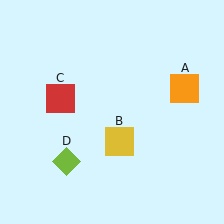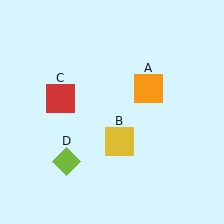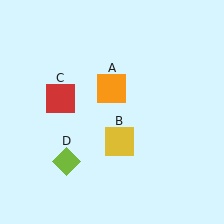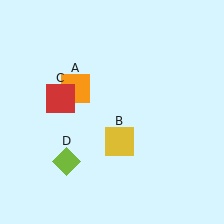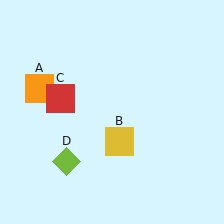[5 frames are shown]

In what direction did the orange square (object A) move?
The orange square (object A) moved left.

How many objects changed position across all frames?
1 object changed position: orange square (object A).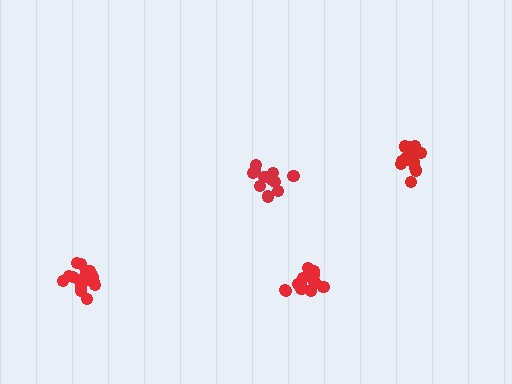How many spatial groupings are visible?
There are 4 spatial groupings.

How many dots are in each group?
Group 1: 12 dots, Group 2: 15 dots, Group 3: 13 dots, Group 4: 17 dots (57 total).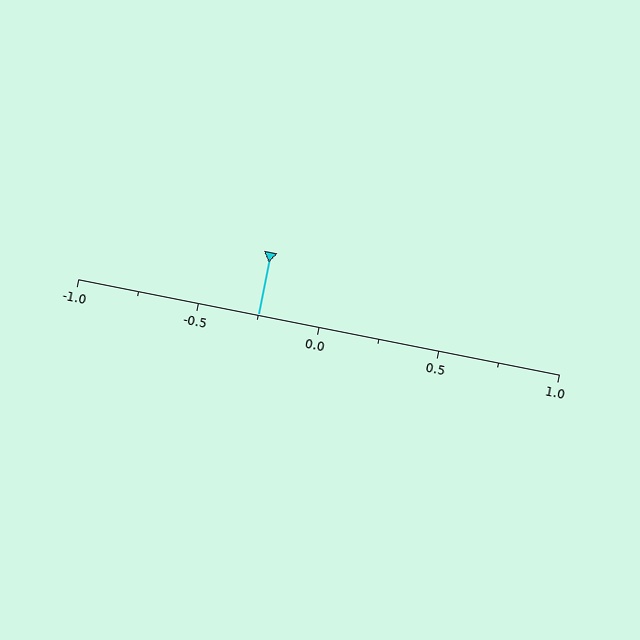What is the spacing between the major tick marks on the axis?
The major ticks are spaced 0.5 apart.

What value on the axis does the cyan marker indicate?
The marker indicates approximately -0.25.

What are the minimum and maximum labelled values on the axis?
The axis runs from -1.0 to 1.0.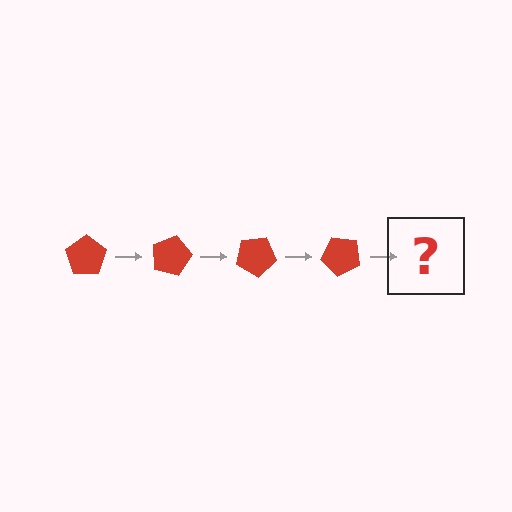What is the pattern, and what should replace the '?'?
The pattern is that the pentagon rotates 15 degrees each step. The '?' should be a red pentagon rotated 60 degrees.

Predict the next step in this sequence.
The next step is a red pentagon rotated 60 degrees.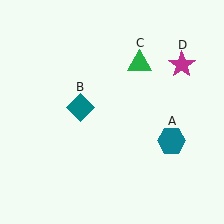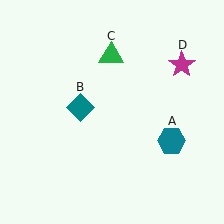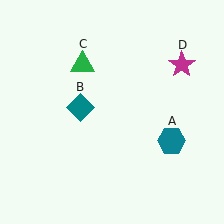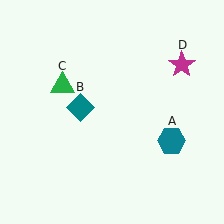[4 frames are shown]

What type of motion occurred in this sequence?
The green triangle (object C) rotated counterclockwise around the center of the scene.